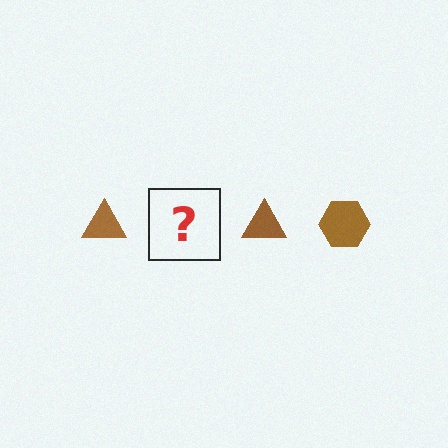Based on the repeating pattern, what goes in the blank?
The blank should be a brown hexagon.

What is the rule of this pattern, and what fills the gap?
The rule is that the pattern cycles through triangle, hexagon shapes in brown. The gap should be filled with a brown hexagon.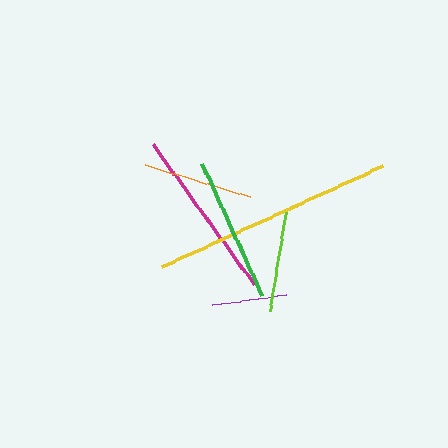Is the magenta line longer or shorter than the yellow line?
The yellow line is longer than the magenta line.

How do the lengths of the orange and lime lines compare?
The orange and lime lines are approximately the same length.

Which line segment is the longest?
The yellow line is the longest at approximately 243 pixels.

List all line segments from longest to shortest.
From longest to shortest: yellow, magenta, green, orange, lime, purple.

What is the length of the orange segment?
The orange segment is approximately 110 pixels long.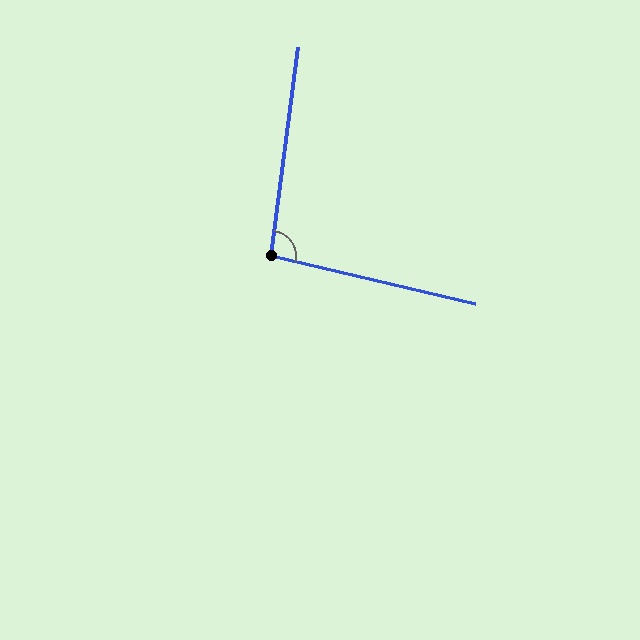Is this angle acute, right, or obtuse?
It is obtuse.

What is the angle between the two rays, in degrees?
Approximately 95 degrees.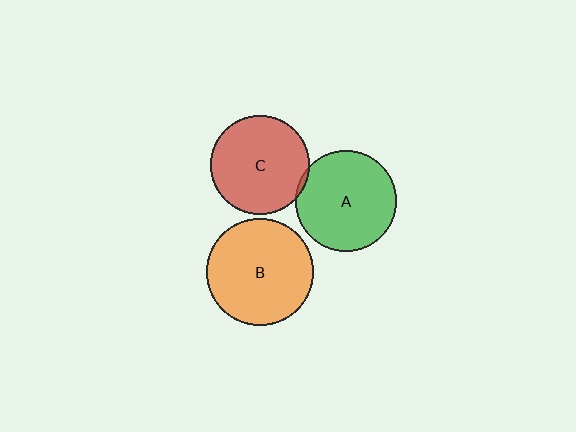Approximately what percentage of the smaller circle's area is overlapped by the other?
Approximately 5%.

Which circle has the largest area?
Circle B (orange).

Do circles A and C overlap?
Yes.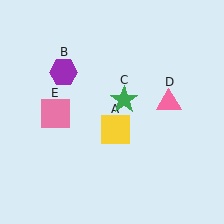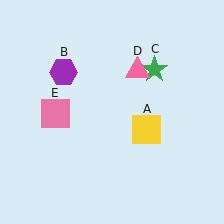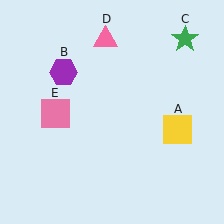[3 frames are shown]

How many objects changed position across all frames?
3 objects changed position: yellow square (object A), green star (object C), pink triangle (object D).